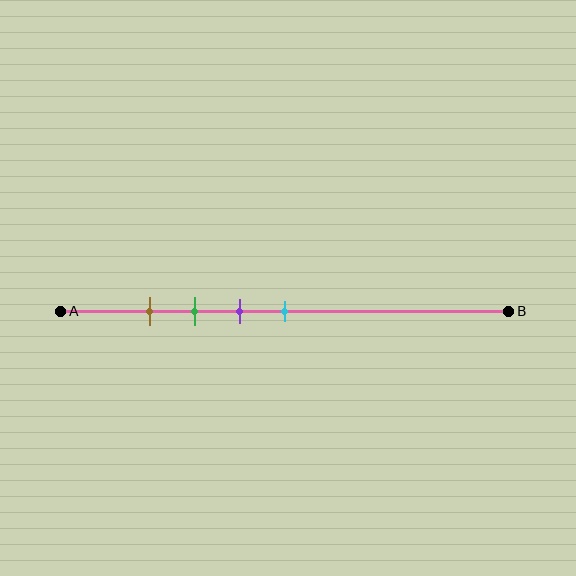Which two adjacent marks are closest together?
The brown and green marks are the closest adjacent pair.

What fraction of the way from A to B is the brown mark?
The brown mark is approximately 20% (0.2) of the way from A to B.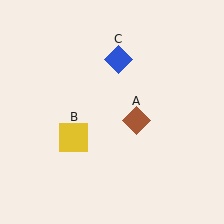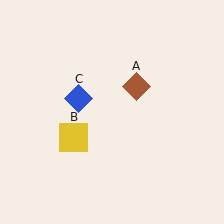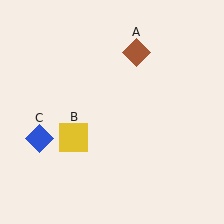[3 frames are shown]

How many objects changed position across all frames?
2 objects changed position: brown diamond (object A), blue diamond (object C).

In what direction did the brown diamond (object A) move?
The brown diamond (object A) moved up.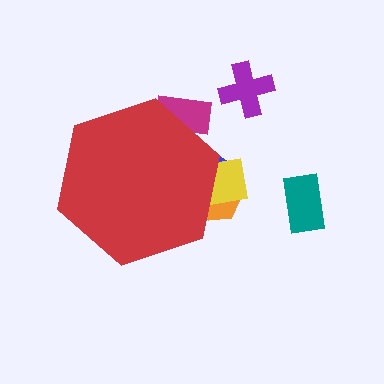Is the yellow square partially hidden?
Yes, the yellow square is partially hidden behind the red hexagon.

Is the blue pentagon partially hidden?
Yes, the blue pentagon is partially hidden behind the red hexagon.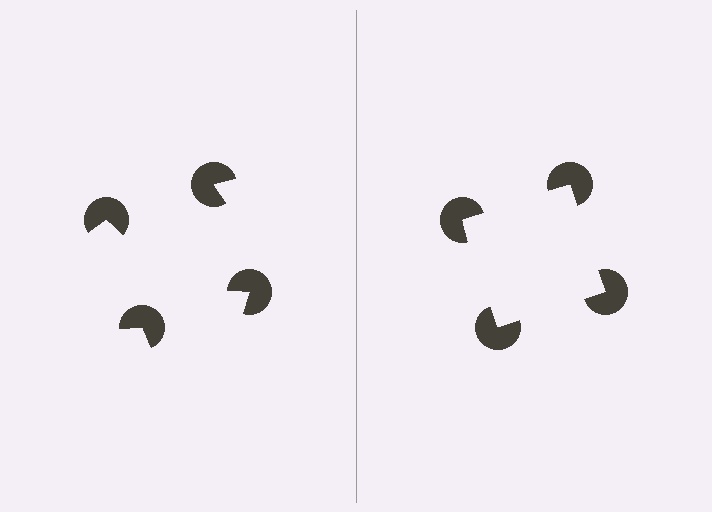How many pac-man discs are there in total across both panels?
8 — 4 on each side.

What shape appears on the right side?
An illusory square.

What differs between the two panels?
The pac-man discs are positioned identically on both sides; only the wedge orientations differ. On the right they align to a square; on the left they are misaligned.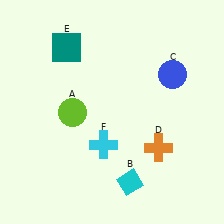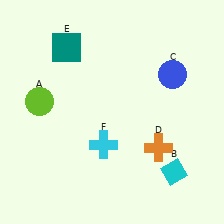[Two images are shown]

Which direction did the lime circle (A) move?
The lime circle (A) moved left.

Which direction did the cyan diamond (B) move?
The cyan diamond (B) moved right.